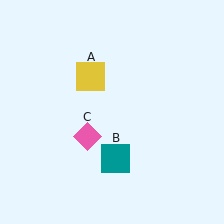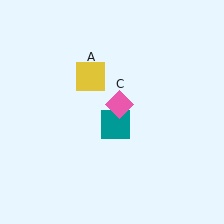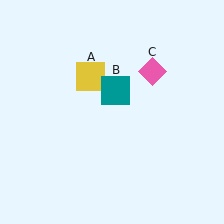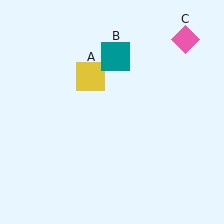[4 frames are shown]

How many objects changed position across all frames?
2 objects changed position: teal square (object B), pink diamond (object C).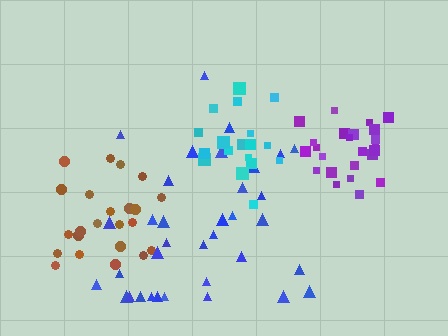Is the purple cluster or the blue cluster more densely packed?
Purple.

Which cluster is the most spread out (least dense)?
Blue.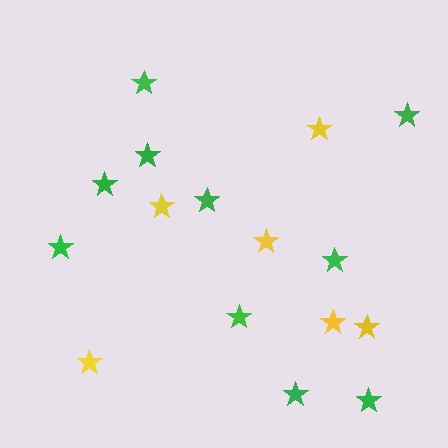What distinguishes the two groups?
There are 2 groups: one group of green stars (10) and one group of yellow stars (6).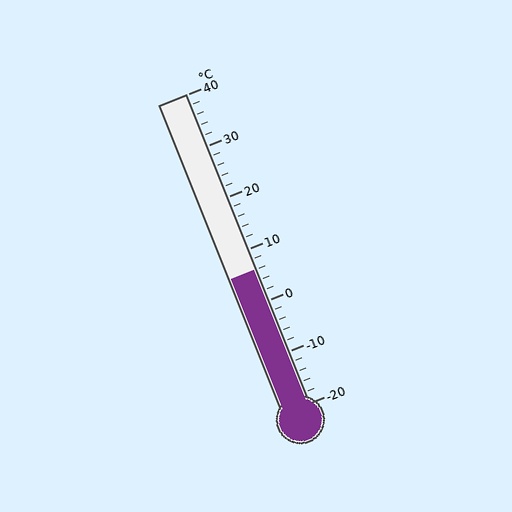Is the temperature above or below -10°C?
The temperature is above -10°C.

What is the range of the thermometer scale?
The thermometer scale ranges from -20°C to 40°C.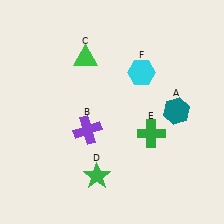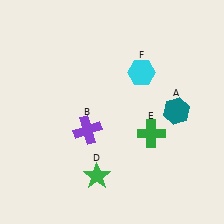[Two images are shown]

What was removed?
The green triangle (C) was removed in Image 2.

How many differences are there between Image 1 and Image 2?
There is 1 difference between the two images.